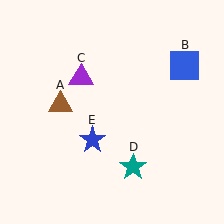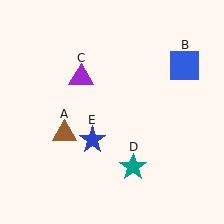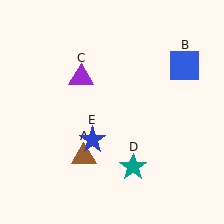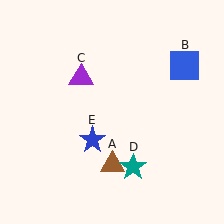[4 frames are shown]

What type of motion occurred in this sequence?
The brown triangle (object A) rotated counterclockwise around the center of the scene.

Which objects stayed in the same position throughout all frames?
Blue square (object B) and purple triangle (object C) and teal star (object D) and blue star (object E) remained stationary.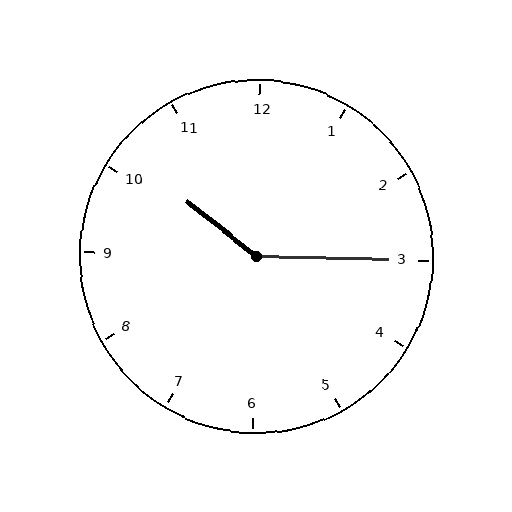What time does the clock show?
10:15.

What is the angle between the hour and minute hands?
Approximately 142 degrees.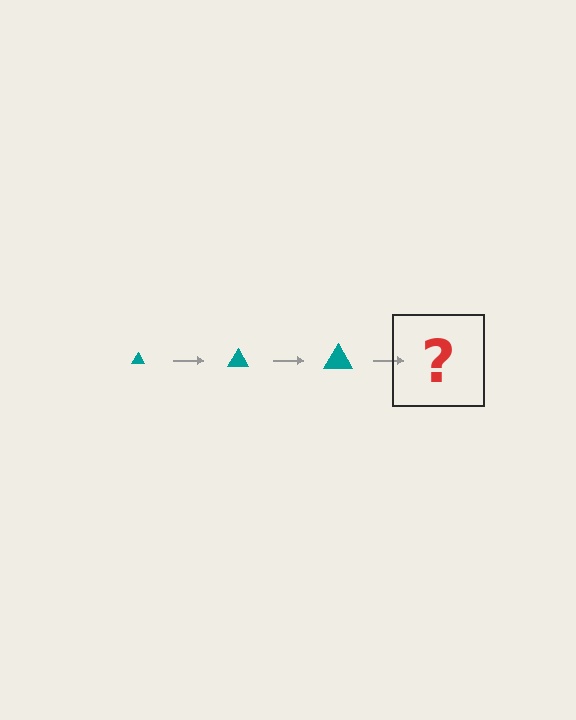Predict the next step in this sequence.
The next step is a teal triangle, larger than the previous one.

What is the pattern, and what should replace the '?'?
The pattern is that the triangle gets progressively larger each step. The '?' should be a teal triangle, larger than the previous one.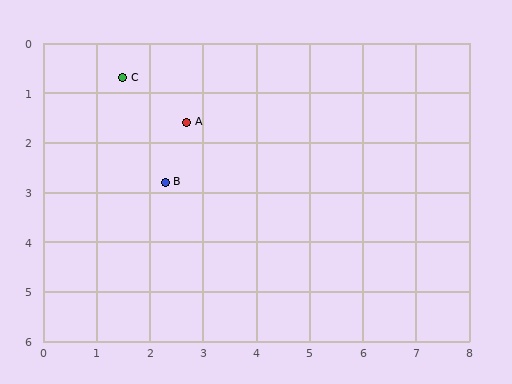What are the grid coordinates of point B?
Point B is at approximately (2.3, 2.8).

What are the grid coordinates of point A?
Point A is at approximately (2.7, 1.6).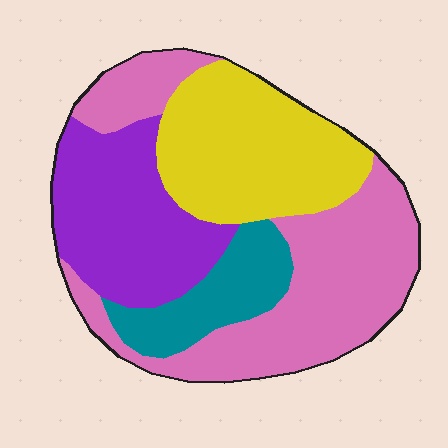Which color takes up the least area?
Teal, at roughly 10%.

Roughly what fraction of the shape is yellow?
Yellow takes up about one quarter (1/4) of the shape.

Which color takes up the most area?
Pink, at roughly 35%.